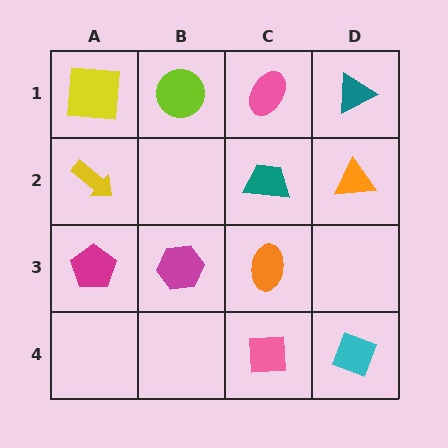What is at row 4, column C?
A pink square.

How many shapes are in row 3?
3 shapes.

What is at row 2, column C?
A teal trapezoid.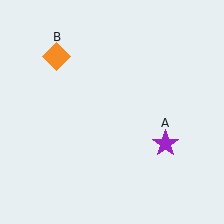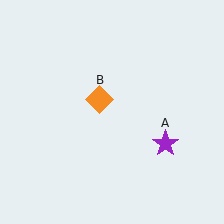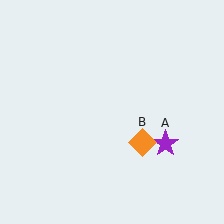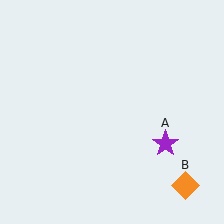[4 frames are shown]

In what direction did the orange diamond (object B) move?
The orange diamond (object B) moved down and to the right.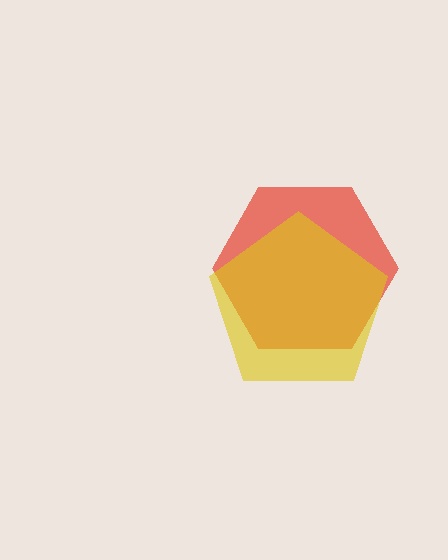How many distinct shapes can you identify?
There are 2 distinct shapes: a red hexagon, a yellow pentagon.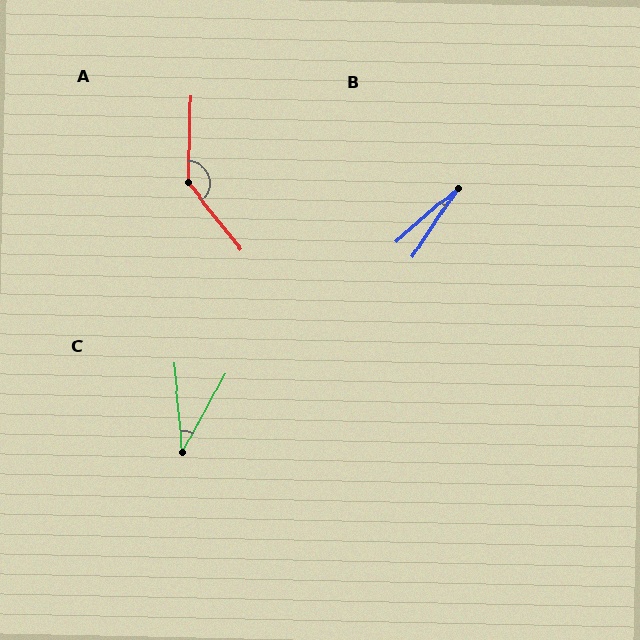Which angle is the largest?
A, at approximately 141 degrees.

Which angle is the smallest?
B, at approximately 16 degrees.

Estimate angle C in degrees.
Approximately 33 degrees.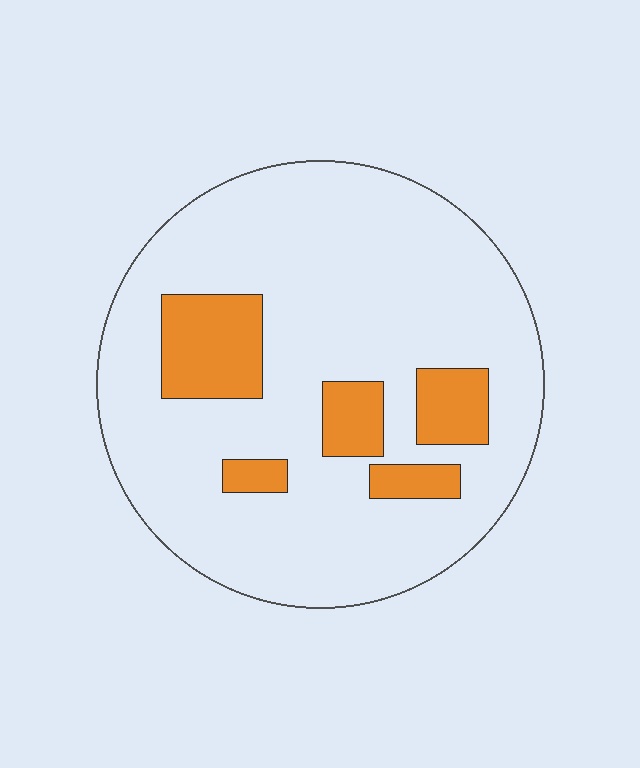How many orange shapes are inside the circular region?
5.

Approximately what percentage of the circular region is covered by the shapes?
Approximately 15%.